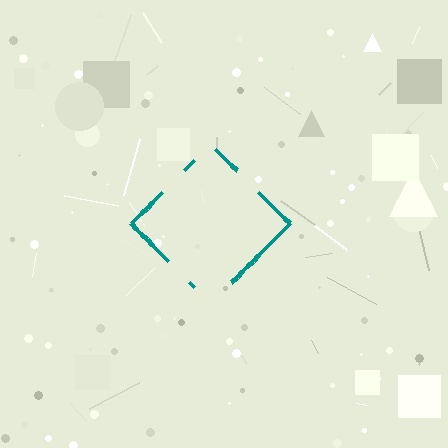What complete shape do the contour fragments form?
The contour fragments form a diamond.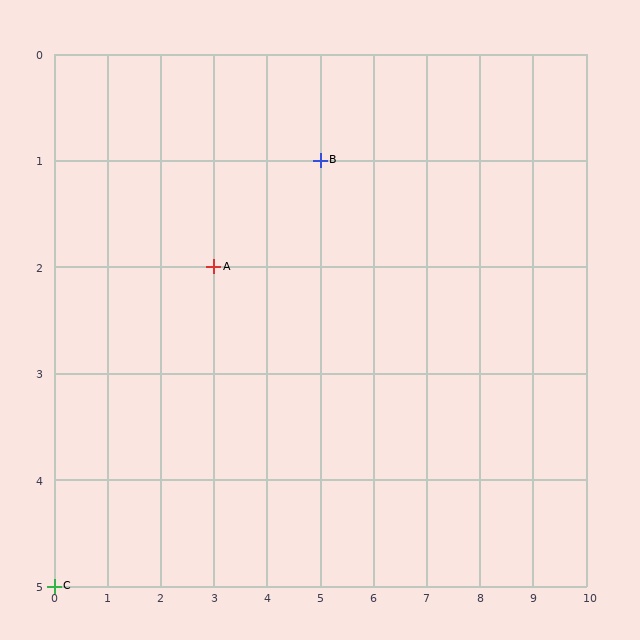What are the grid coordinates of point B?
Point B is at grid coordinates (5, 1).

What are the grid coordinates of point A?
Point A is at grid coordinates (3, 2).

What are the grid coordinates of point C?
Point C is at grid coordinates (0, 5).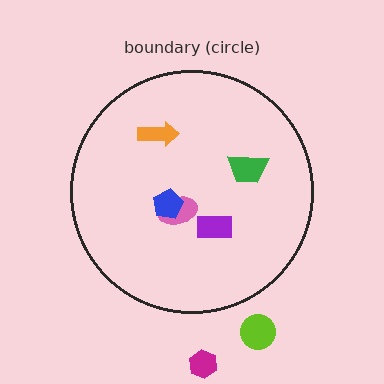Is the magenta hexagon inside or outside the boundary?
Outside.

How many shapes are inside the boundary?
5 inside, 2 outside.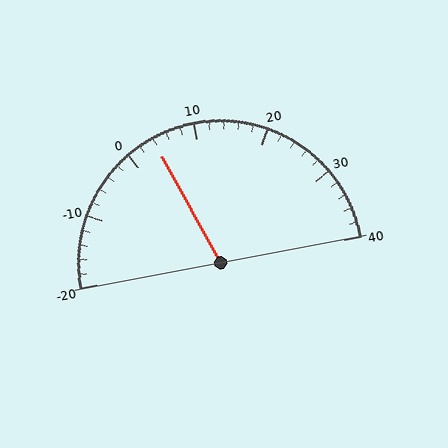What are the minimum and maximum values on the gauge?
The gauge ranges from -20 to 40.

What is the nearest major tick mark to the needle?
The nearest major tick mark is 0.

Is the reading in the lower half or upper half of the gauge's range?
The reading is in the lower half of the range (-20 to 40).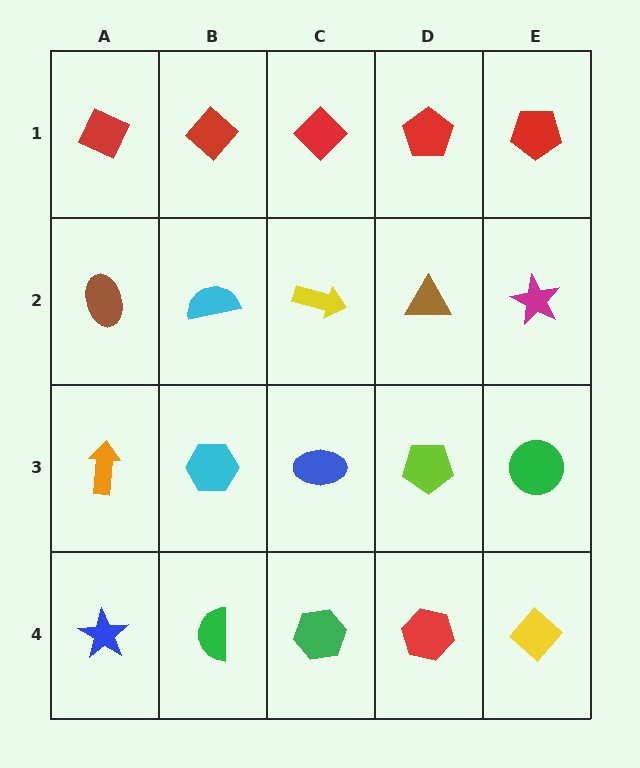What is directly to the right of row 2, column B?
A yellow arrow.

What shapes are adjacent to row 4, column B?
A cyan hexagon (row 3, column B), a blue star (row 4, column A), a green hexagon (row 4, column C).